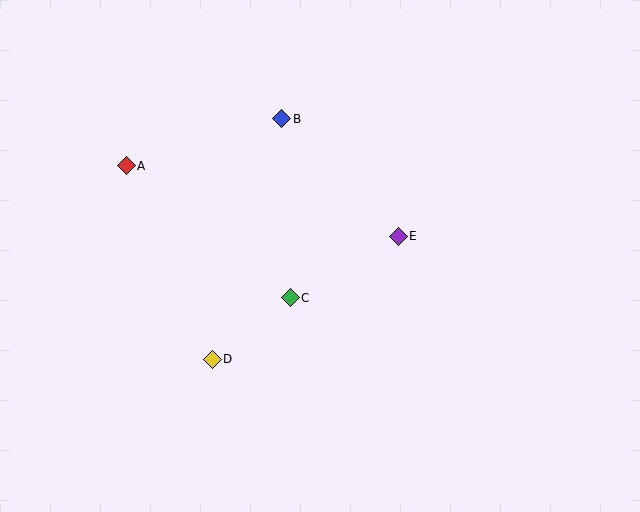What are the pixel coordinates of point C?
Point C is at (290, 298).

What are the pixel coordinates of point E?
Point E is at (398, 236).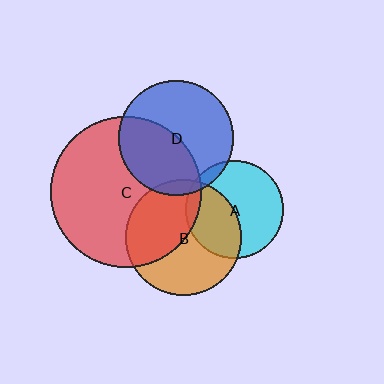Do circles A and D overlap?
Yes.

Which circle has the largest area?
Circle C (red).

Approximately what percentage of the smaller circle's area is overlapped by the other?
Approximately 5%.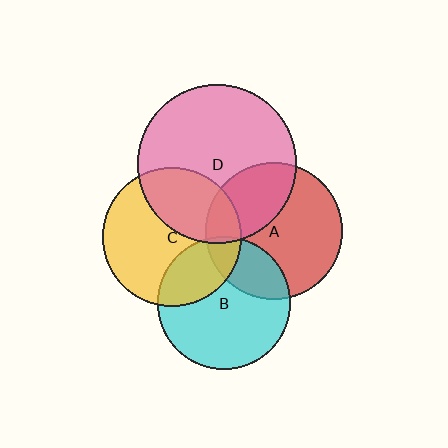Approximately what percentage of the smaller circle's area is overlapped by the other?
Approximately 35%.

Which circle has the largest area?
Circle D (pink).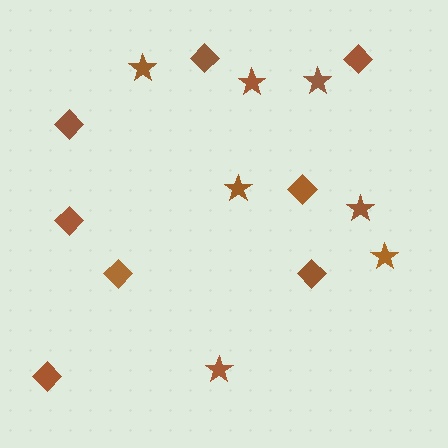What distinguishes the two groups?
There are 2 groups: one group of stars (7) and one group of diamonds (8).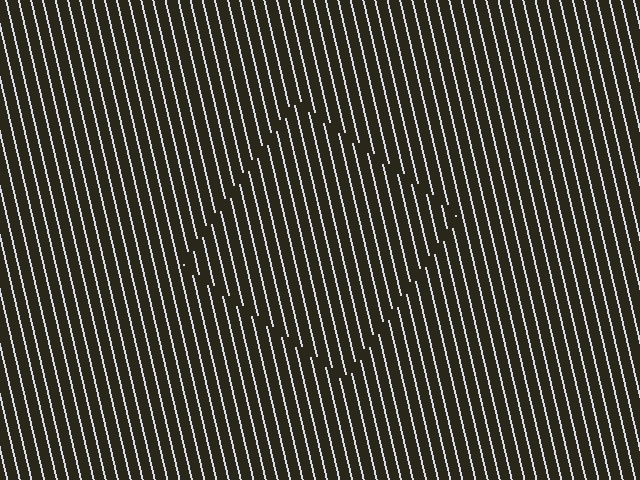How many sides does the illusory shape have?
4 sides — the line-ends trace a square.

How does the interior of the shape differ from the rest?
The interior of the shape contains the same grating, shifted by half a period — the contour is defined by the phase discontinuity where line-ends from the inner and outer gratings abut.